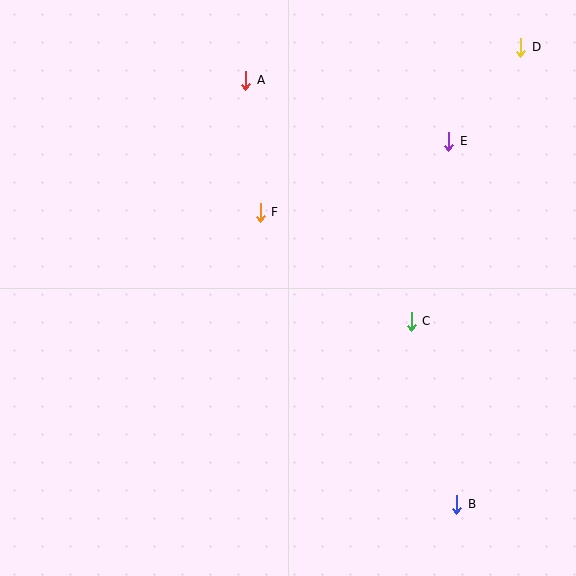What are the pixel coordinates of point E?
Point E is at (449, 141).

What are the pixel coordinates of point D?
Point D is at (521, 47).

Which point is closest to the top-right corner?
Point D is closest to the top-right corner.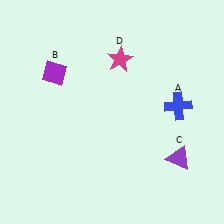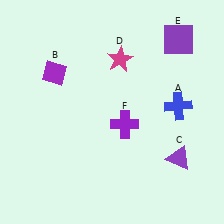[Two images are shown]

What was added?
A purple square (E), a purple cross (F) were added in Image 2.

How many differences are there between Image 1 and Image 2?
There are 2 differences between the two images.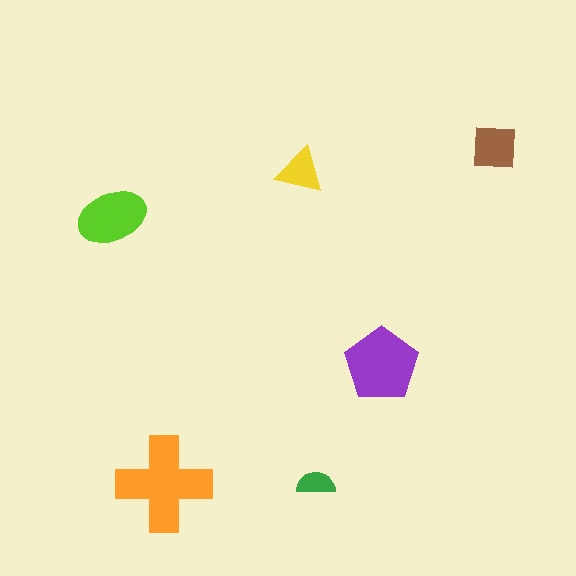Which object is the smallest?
The green semicircle.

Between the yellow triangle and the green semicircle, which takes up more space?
The yellow triangle.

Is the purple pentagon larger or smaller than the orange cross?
Smaller.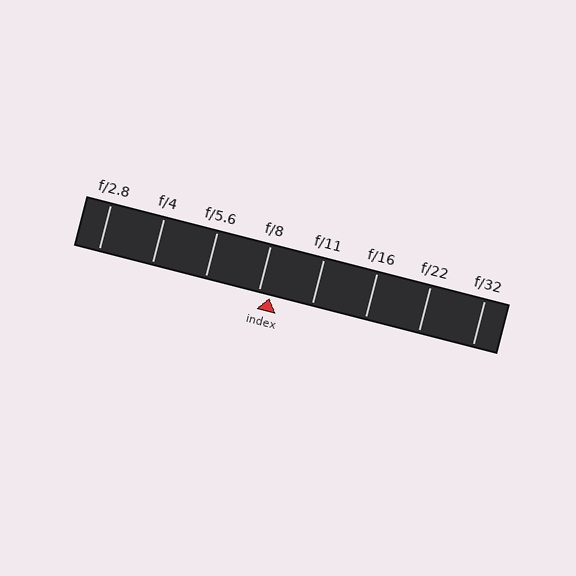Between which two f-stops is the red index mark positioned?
The index mark is between f/8 and f/11.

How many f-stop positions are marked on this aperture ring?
There are 8 f-stop positions marked.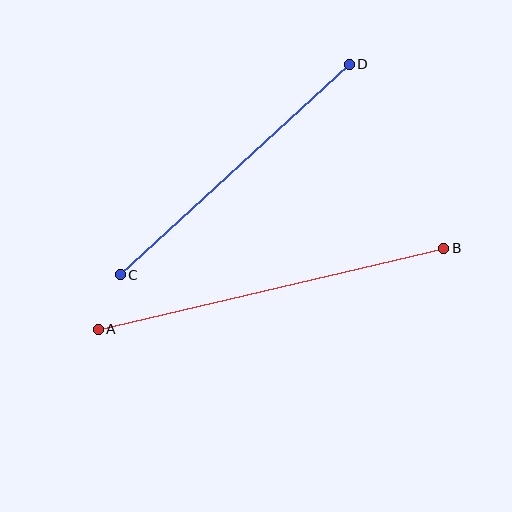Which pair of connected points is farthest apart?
Points A and B are farthest apart.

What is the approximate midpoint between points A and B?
The midpoint is at approximately (271, 289) pixels.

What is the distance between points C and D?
The distance is approximately 311 pixels.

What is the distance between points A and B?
The distance is approximately 355 pixels.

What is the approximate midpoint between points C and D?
The midpoint is at approximately (235, 169) pixels.